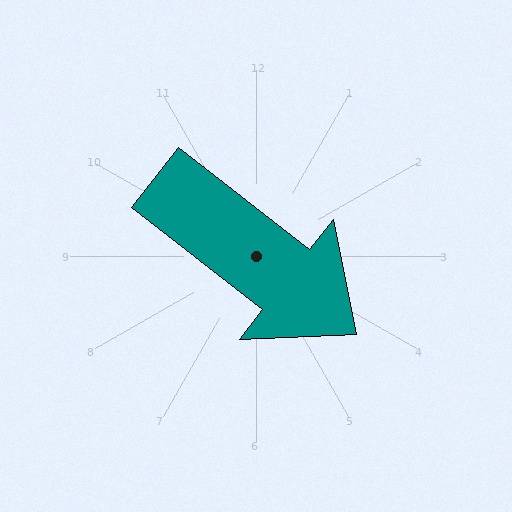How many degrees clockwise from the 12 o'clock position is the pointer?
Approximately 128 degrees.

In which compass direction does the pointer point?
Southeast.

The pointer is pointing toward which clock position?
Roughly 4 o'clock.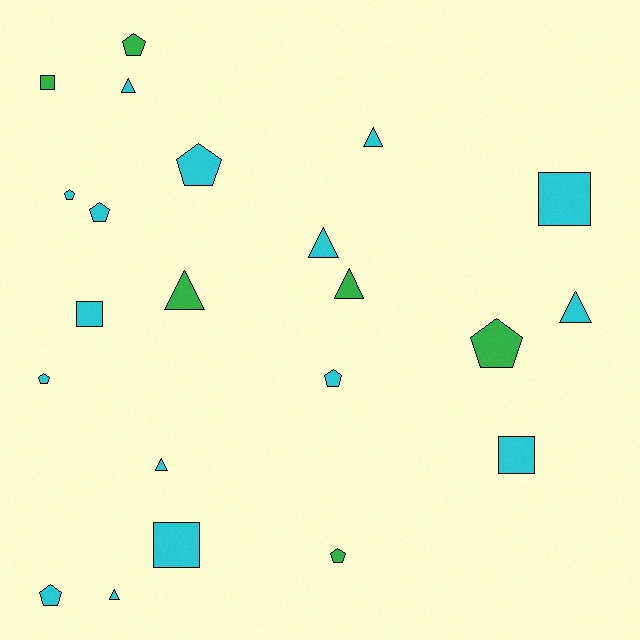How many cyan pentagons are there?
There are 6 cyan pentagons.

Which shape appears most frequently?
Pentagon, with 9 objects.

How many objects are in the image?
There are 22 objects.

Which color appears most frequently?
Cyan, with 16 objects.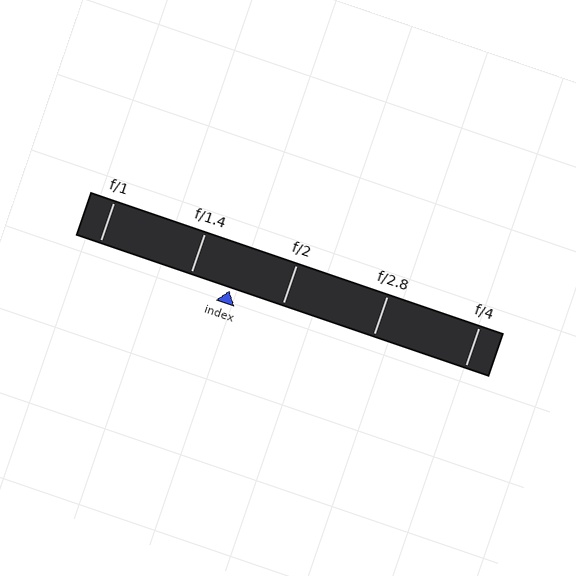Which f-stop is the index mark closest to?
The index mark is closest to f/1.4.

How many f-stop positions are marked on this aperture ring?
There are 5 f-stop positions marked.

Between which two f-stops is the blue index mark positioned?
The index mark is between f/1.4 and f/2.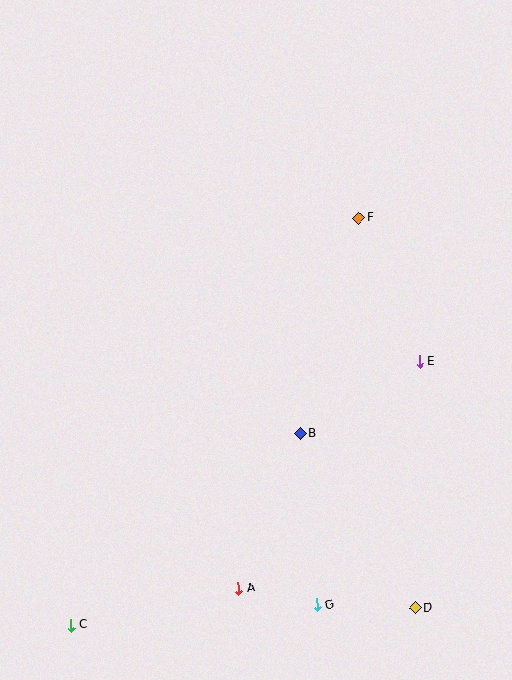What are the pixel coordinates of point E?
Point E is at (420, 361).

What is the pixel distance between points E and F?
The distance between E and F is 156 pixels.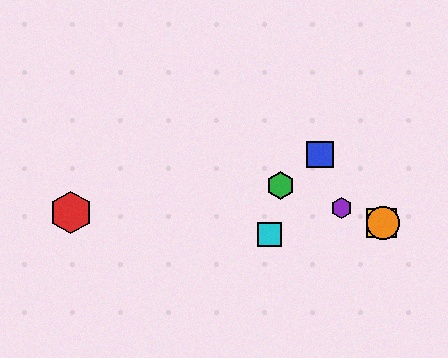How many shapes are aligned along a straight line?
4 shapes (the green hexagon, the yellow square, the purple hexagon, the orange circle) are aligned along a straight line.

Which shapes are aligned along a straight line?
The green hexagon, the yellow square, the purple hexagon, the orange circle are aligned along a straight line.